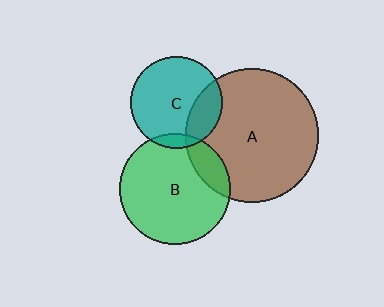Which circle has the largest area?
Circle A (brown).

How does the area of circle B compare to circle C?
Approximately 1.4 times.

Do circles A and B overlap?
Yes.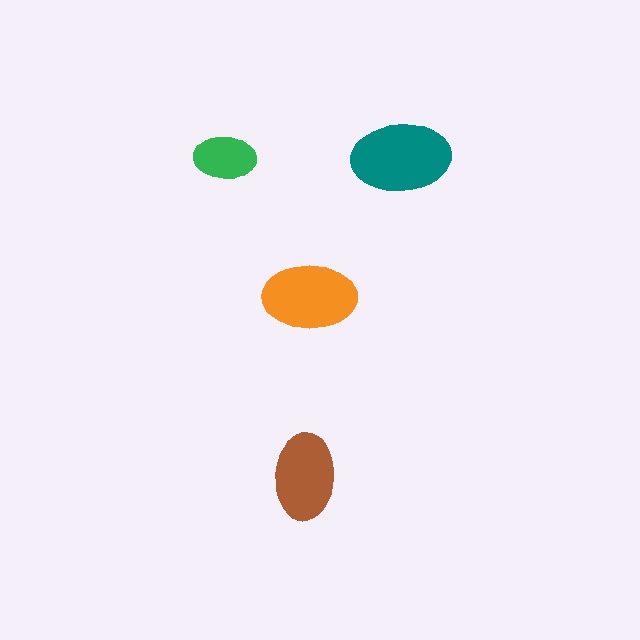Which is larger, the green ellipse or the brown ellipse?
The brown one.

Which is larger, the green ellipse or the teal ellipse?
The teal one.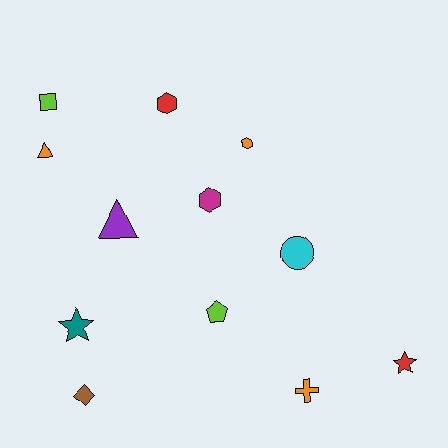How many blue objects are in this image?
There are no blue objects.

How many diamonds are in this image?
There is 1 diamond.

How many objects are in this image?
There are 12 objects.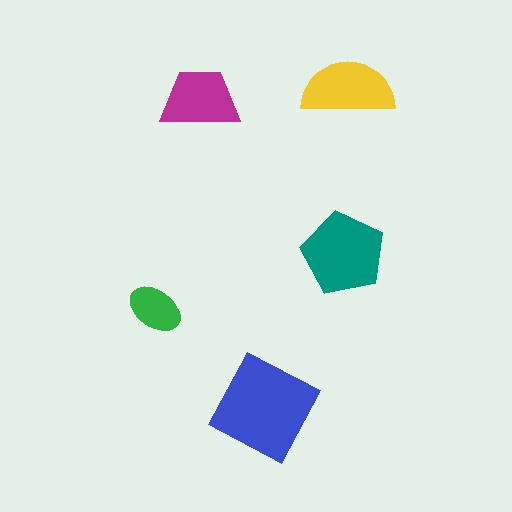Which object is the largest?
The blue square.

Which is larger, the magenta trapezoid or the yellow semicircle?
The yellow semicircle.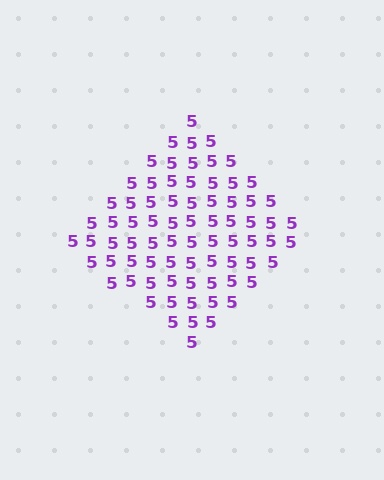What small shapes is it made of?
It is made of small digit 5's.